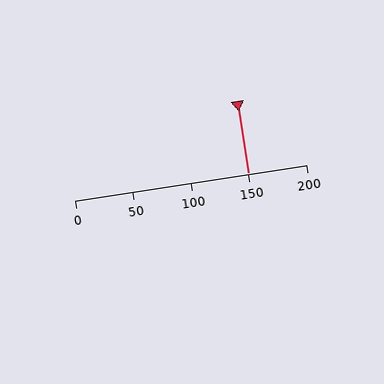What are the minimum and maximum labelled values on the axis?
The axis runs from 0 to 200.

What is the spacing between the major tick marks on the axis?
The major ticks are spaced 50 apart.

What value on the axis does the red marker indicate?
The marker indicates approximately 150.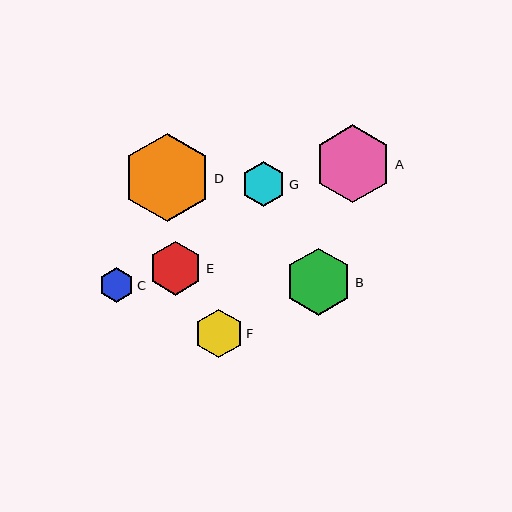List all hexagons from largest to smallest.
From largest to smallest: D, A, B, E, F, G, C.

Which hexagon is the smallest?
Hexagon C is the smallest with a size of approximately 35 pixels.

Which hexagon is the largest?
Hexagon D is the largest with a size of approximately 88 pixels.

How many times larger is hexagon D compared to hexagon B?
Hexagon D is approximately 1.3 times the size of hexagon B.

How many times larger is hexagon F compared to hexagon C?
Hexagon F is approximately 1.4 times the size of hexagon C.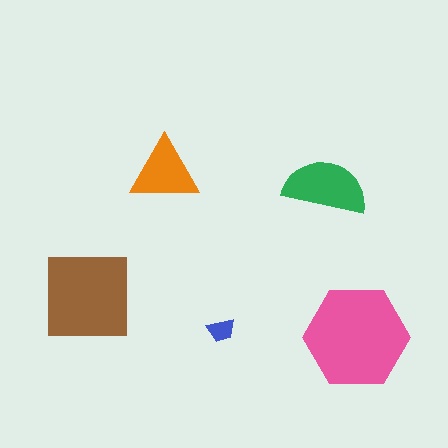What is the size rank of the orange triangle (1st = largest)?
4th.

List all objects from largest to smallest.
The pink hexagon, the brown square, the green semicircle, the orange triangle, the blue trapezoid.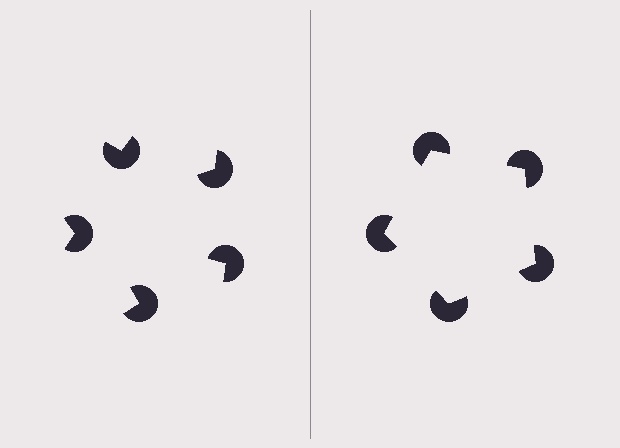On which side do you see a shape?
An illusory pentagon appears on the right side. On the left side the wedge cuts are rotated, so no coherent shape forms.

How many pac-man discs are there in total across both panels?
10 — 5 on each side.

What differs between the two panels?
The pac-man discs are positioned identically on both sides; only the wedge orientations differ. On the right they align to a pentagon; on the left they are misaligned.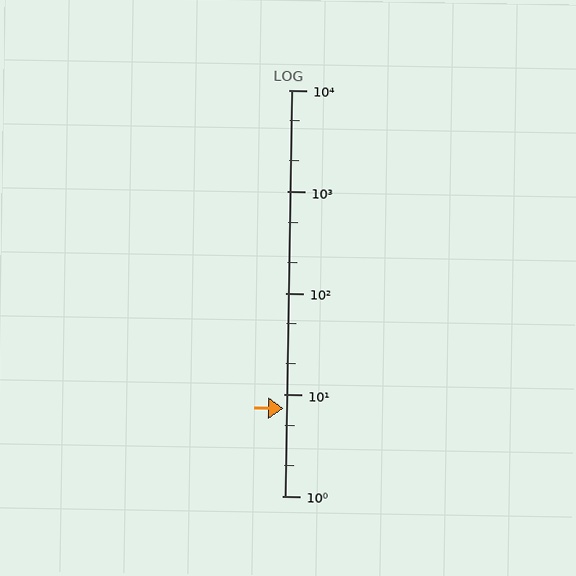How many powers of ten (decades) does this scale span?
The scale spans 4 decades, from 1 to 10000.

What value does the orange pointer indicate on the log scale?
The pointer indicates approximately 7.2.